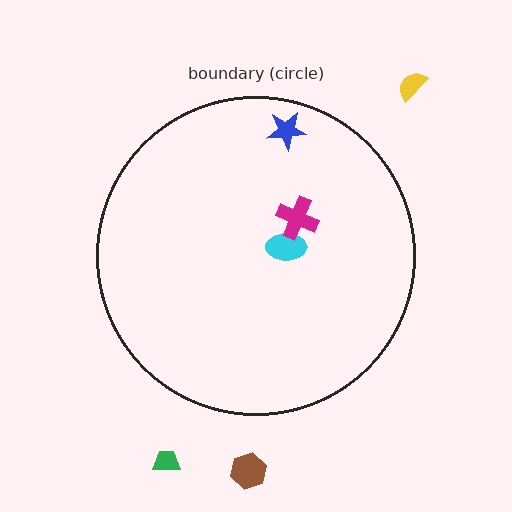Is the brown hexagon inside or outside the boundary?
Outside.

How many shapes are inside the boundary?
3 inside, 3 outside.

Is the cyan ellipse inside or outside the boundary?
Inside.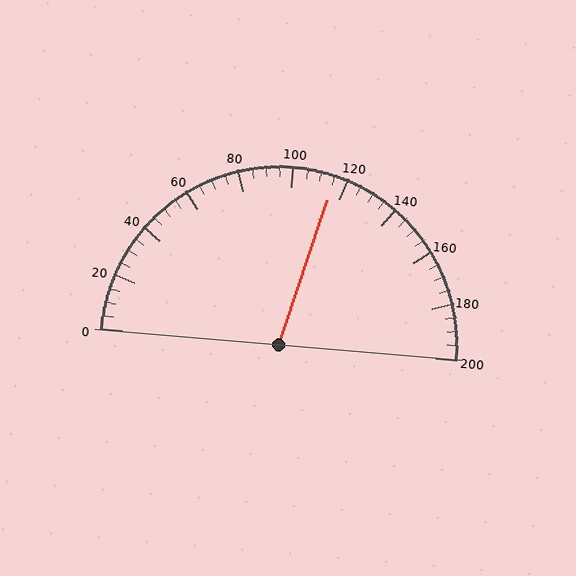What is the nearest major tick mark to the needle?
The nearest major tick mark is 120.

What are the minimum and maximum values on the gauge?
The gauge ranges from 0 to 200.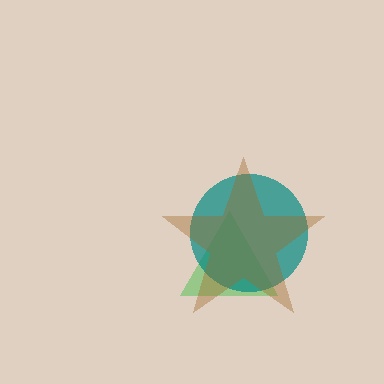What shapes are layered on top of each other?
The layered shapes are: a green triangle, a teal circle, a brown star.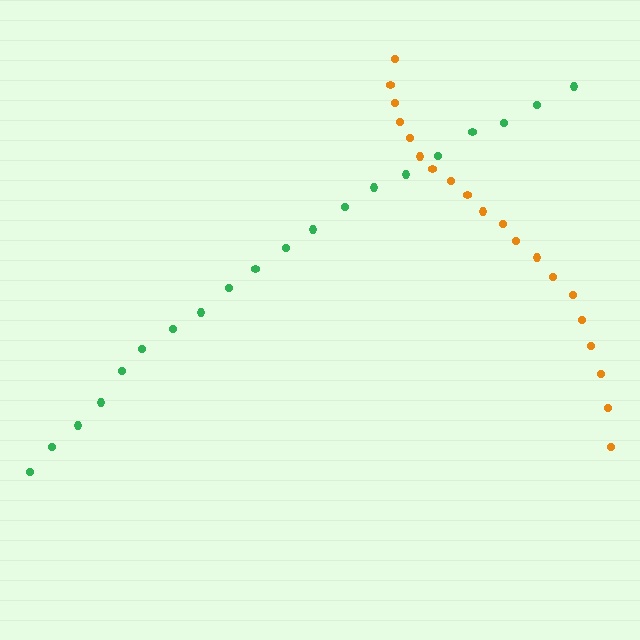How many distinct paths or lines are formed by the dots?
There are 2 distinct paths.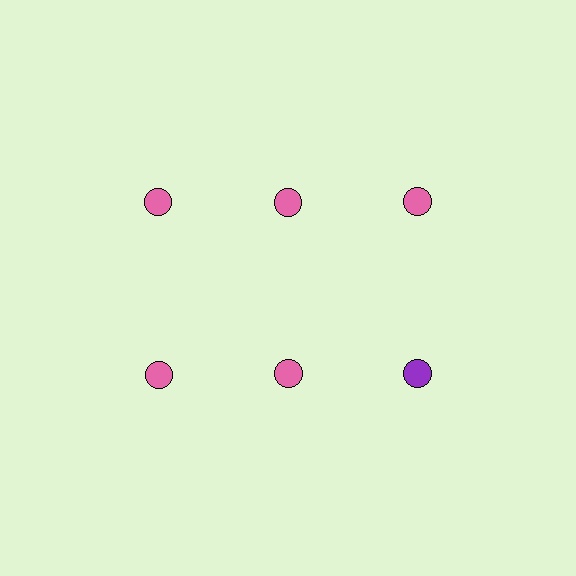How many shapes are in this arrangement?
There are 6 shapes arranged in a grid pattern.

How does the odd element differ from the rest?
It has a different color: purple instead of pink.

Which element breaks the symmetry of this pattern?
The purple circle in the second row, center column breaks the symmetry. All other shapes are pink circles.